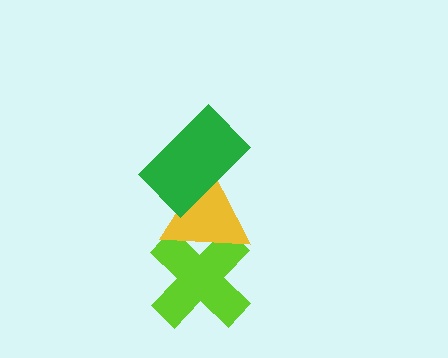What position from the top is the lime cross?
The lime cross is 3rd from the top.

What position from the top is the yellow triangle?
The yellow triangle is 2nd from the top.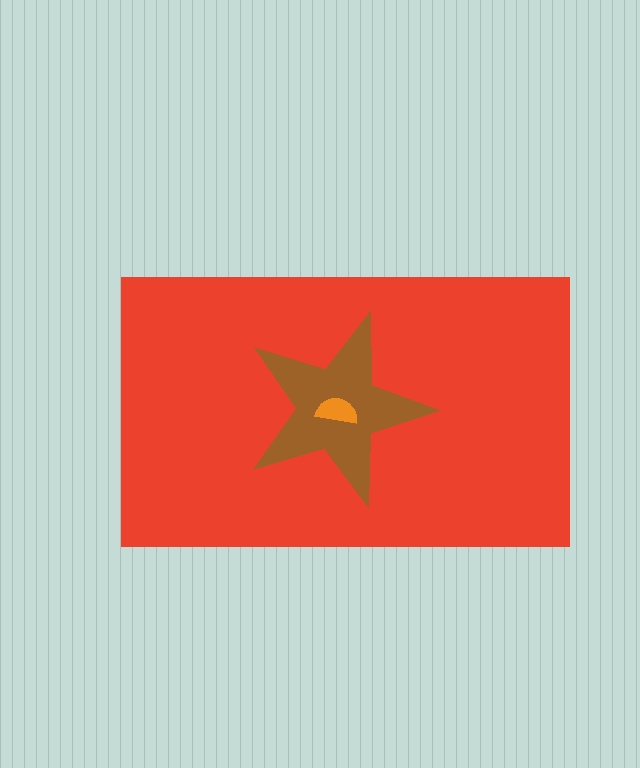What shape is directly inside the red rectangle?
The brown star.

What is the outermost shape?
The red rectangle.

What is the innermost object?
The orange semicircle.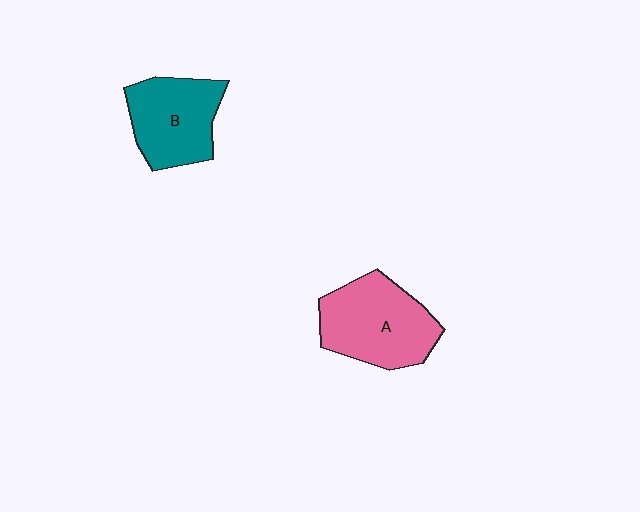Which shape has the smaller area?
Shape B (teal).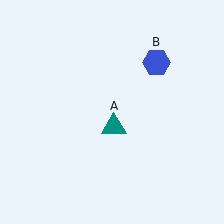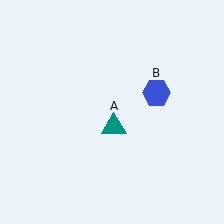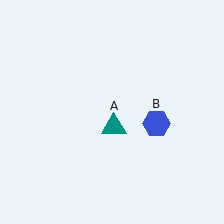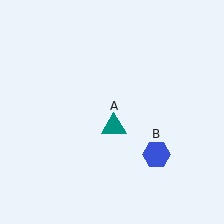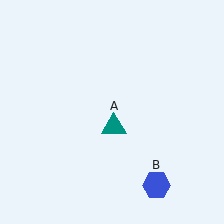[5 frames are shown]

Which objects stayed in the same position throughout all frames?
Teal triangle (object A) remained stationary.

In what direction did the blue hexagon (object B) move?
The blue hexagon (object B) moved down.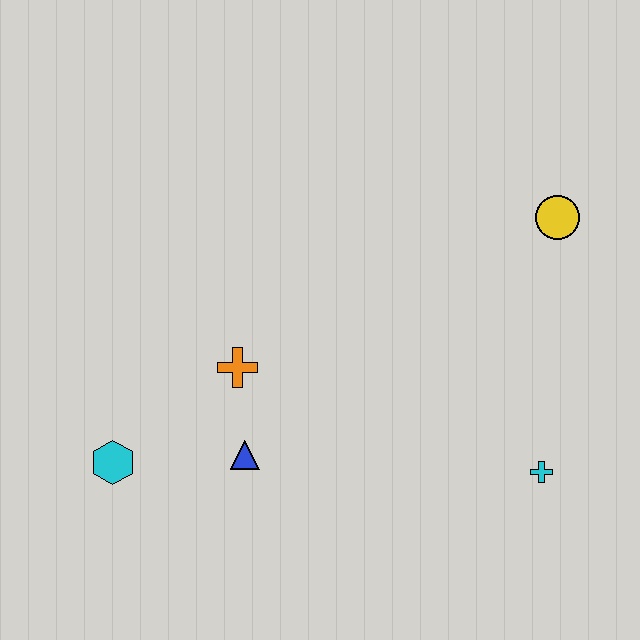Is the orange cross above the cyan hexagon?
Yes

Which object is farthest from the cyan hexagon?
The yellow circle is farthest from the cyan hexagon.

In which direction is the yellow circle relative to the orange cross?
The yellow circle is to the right of the orange cross.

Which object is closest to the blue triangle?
The orange cross is closest to the blue triangle.